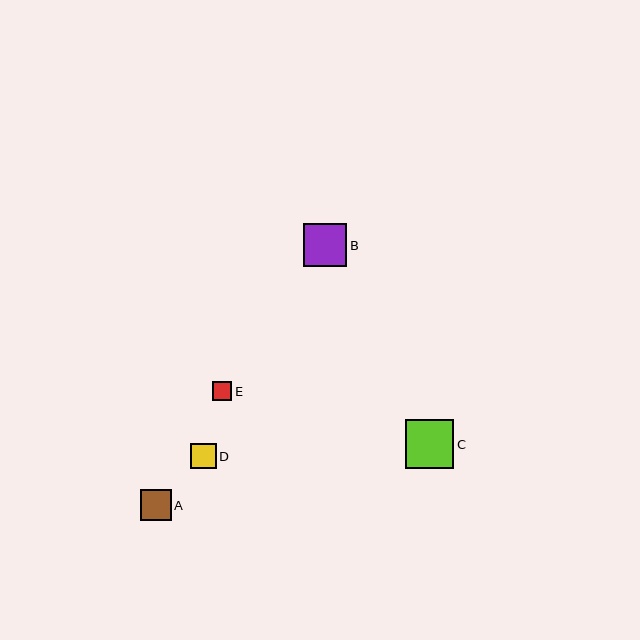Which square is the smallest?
Square E is the smallest with a size of approximately 19 pixels.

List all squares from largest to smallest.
From largest to smallest: C, B, A, D, E.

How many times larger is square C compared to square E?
Square C is approximately 2.5 times the size of square E.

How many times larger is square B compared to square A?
Square B is approximately 1.4 times the size of square A.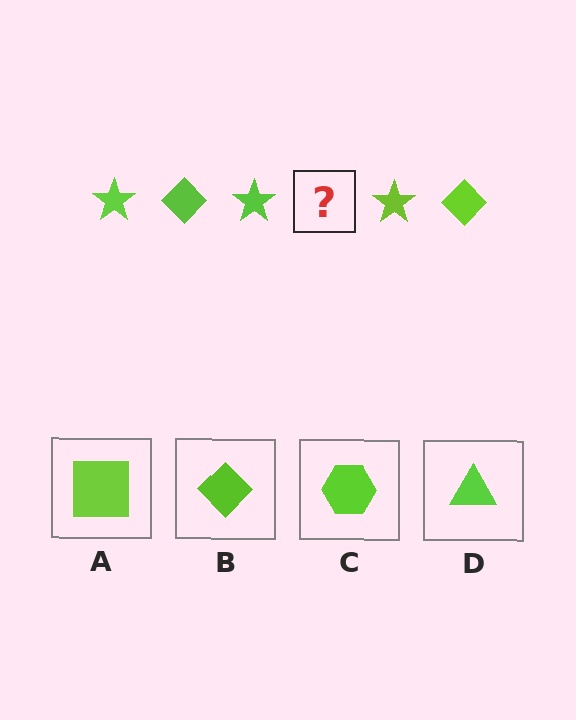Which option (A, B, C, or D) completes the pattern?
B.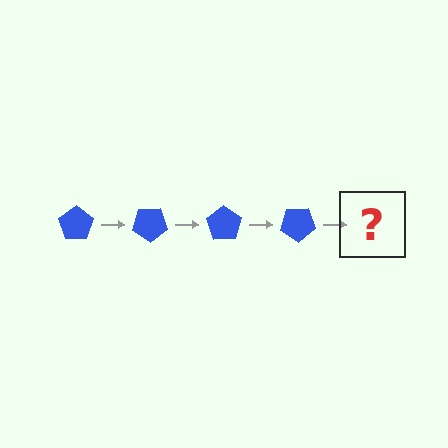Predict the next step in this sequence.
The next step is a blue pentagon rotated 140 degrees.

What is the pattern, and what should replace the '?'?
The pattern is that the pentagon rotates 35 degrees each step. The '?' should be a blue pentagon rotated 140 degrees.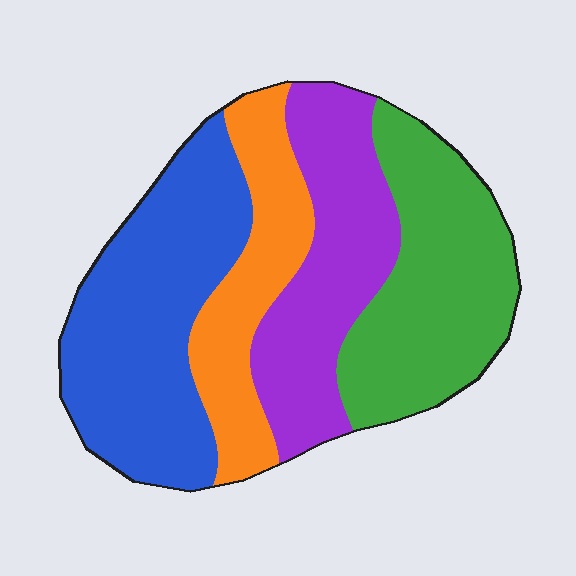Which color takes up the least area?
Orange, at roughly 20%.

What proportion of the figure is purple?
Purple takes up about one quarter (1/4) of the figure.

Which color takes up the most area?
Blue, at roughly 30%.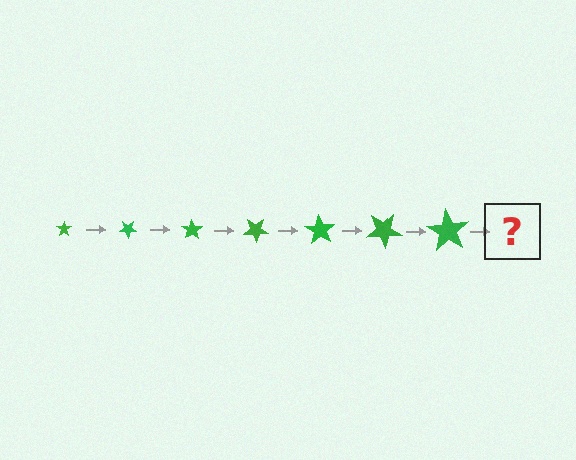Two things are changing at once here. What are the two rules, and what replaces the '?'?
The two rules are that the star grows larger each step and it rotates 35 degrees each step. The '?' should be a star, larger than the previous one and rotated 245 degrees from the start.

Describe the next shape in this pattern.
It should be a star, larger than the previous one and rotated 245 degrees from the start.